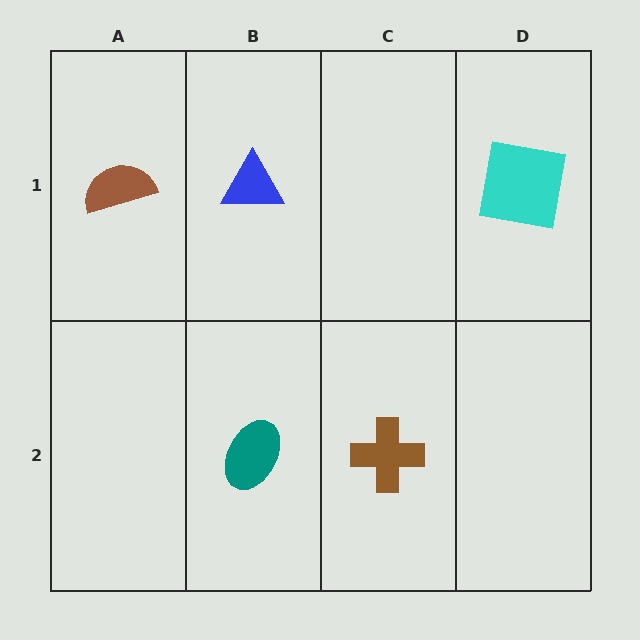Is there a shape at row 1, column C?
No, that cell is empty.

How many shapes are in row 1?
3 shapes.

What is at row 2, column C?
A brown cross.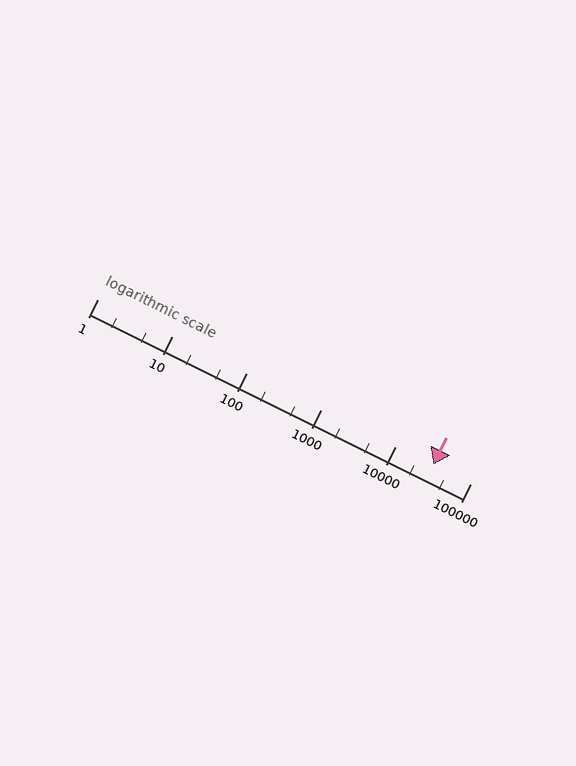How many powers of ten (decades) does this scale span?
The scale spans 5 decades, from 1 to 100000.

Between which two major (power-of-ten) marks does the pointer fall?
The pointer is between 10000 and 100000.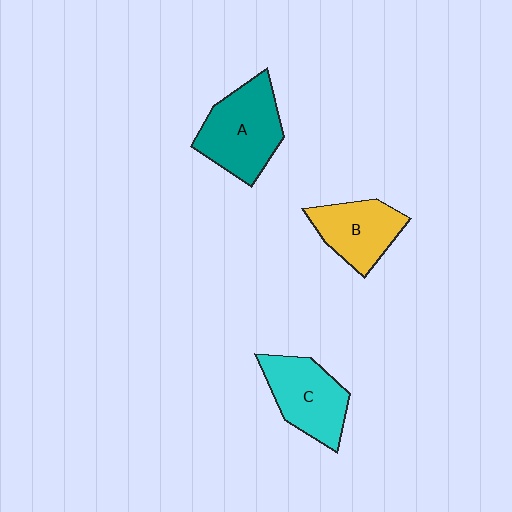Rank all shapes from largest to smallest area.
From largest to smallest: A (teal), C (cyan), B (yellow).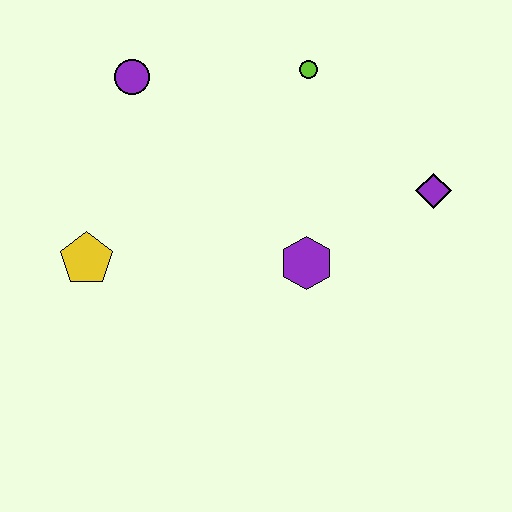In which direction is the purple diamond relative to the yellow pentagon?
The purple diamond is to the right of the yellow pentagon.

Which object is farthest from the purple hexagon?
The purple circle is farthest from the purple hexagon.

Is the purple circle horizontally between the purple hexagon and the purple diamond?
No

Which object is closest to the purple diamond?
The purple hexagon is closest to the purple diamond.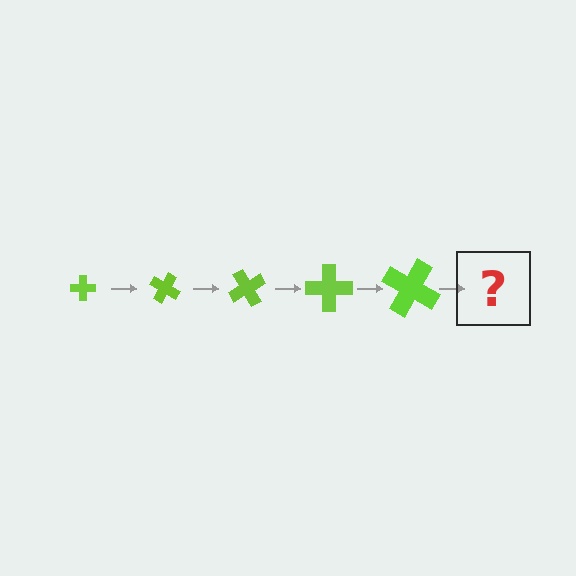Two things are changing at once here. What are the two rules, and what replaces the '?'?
The two rules are that the cross grows larger each step and it rotates 30 degrees each step. The '?' should be a cross, larger than the previous one and rotated 150 degrees from the start.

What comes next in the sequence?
The next element should be a cross, larger than the previous one and rotated 150 degrees from the start.